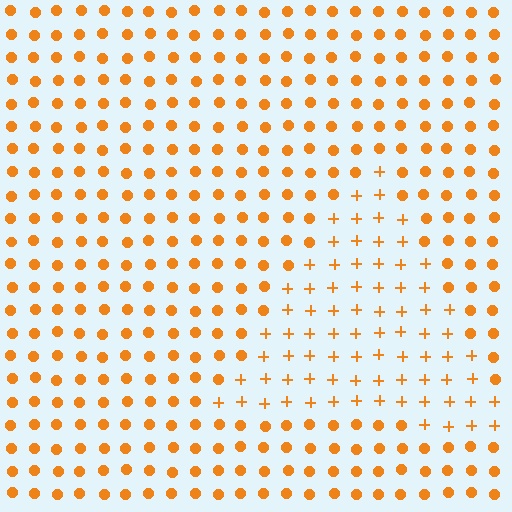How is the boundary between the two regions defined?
The boundary is defined by a change in element shape: plus signs inside vs. circles outside. All elements share the same color and spacing.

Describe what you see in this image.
The image is filled with small orange elements arranged in a uniform grid. A triangle-shaped region contains plus signs, while the surrounding area contains circles. The boundary is defined purely by the change in element shape.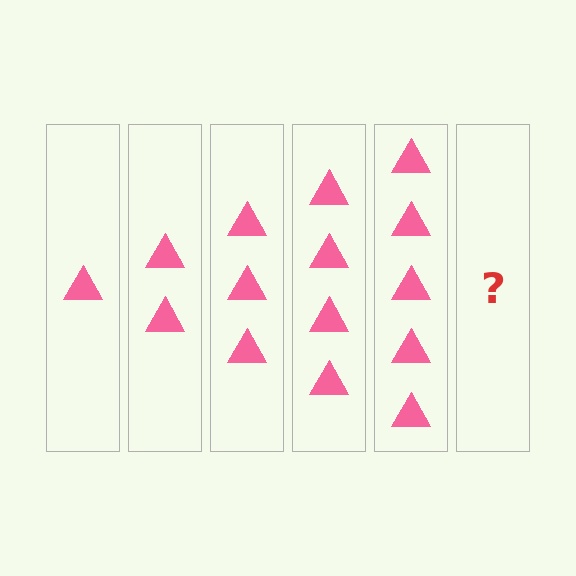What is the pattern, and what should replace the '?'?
The pattern is that each step adds one more triangle. The '?' should be 6 triangles.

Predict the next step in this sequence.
The next step is 6 triangles.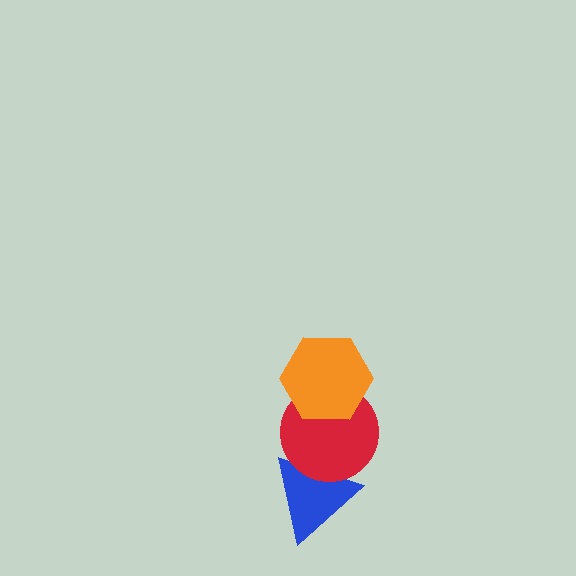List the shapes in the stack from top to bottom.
From top to bottom: the orange hexagon, the red circle, the blue triangle.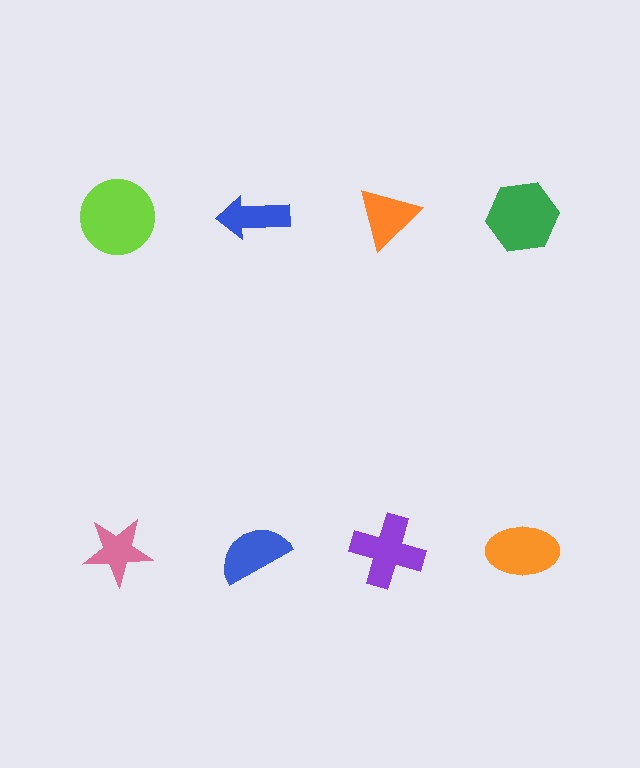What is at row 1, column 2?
A blue arrow.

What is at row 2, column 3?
A purple cross.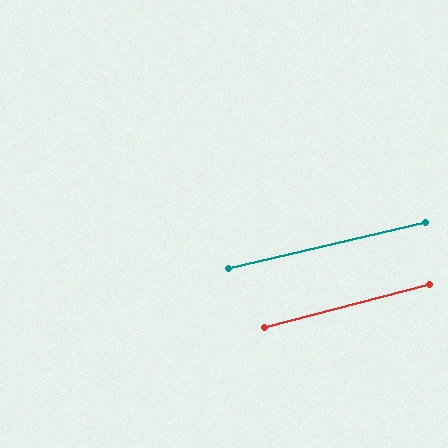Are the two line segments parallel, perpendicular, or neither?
Parallel — their directions differ by only 1.5°.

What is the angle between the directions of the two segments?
Approximately 2 degrees.